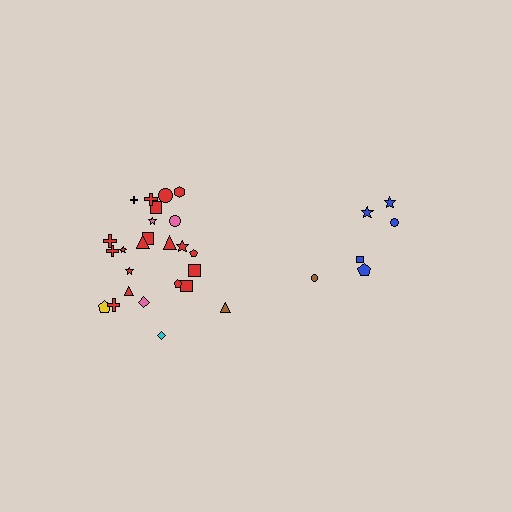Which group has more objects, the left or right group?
The left group.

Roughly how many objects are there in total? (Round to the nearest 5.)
Roughly 30 objects in total.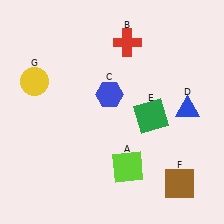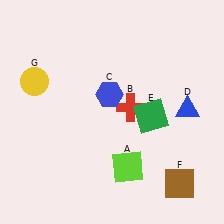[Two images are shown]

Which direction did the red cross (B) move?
The red cross (B) moved down.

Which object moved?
The red cross (B) moved down.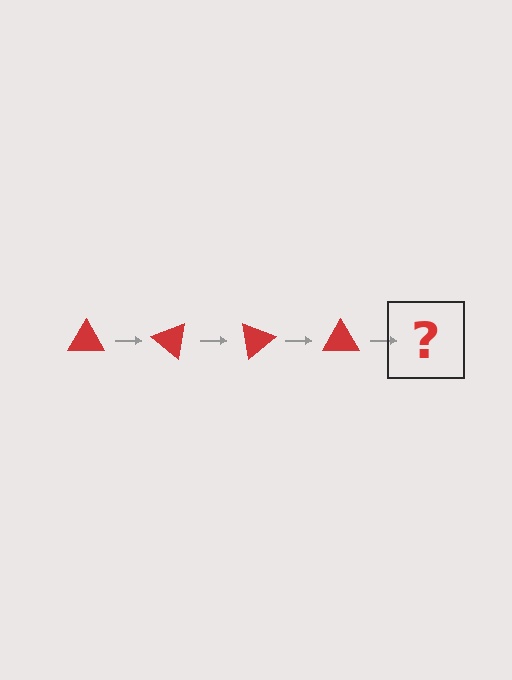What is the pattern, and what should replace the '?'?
The pattern is that the triangle rotates 40 degrees each step. The '?' should be a red triangle rotated 160 degrees.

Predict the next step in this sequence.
The next step is a red triangle rotated 160 degrees.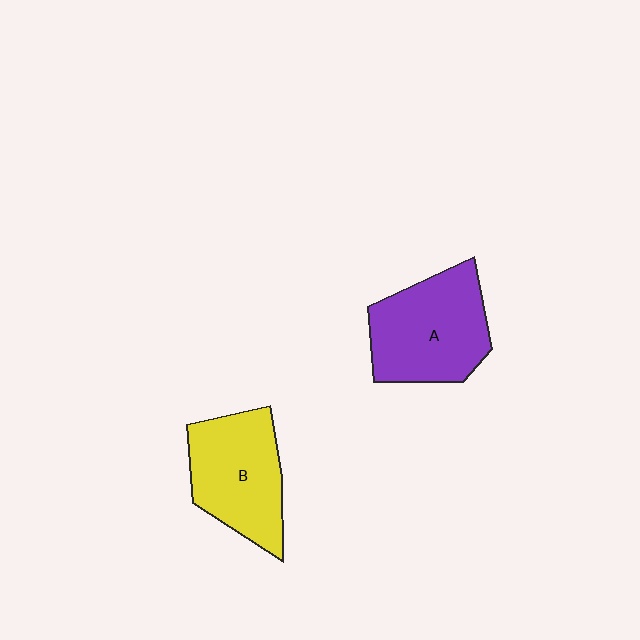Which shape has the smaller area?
Shape B (yellow).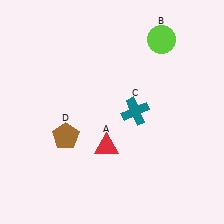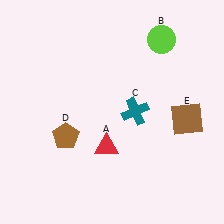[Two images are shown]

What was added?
A brown square (E) was added in Image 2.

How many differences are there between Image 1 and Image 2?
There is 1 difference between the two images.